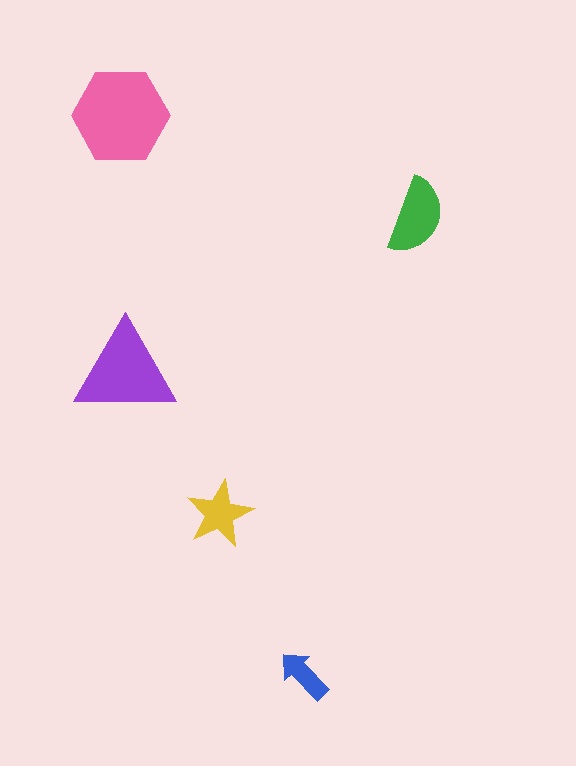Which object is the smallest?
The blue arrow.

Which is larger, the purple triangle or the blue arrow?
The purple triangle.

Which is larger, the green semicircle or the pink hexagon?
The pink hexagon.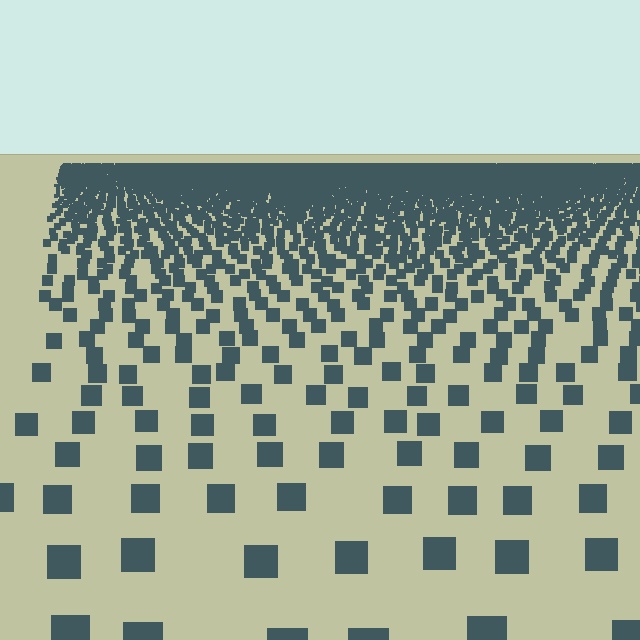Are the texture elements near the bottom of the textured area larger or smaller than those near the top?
Larger. Near the bottom, elements are closer to the viewer and appear at a bigger on-screen size.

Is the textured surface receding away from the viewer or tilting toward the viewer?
The surface is receding away from the viewer. Texture elements get smaller and denser toward the top.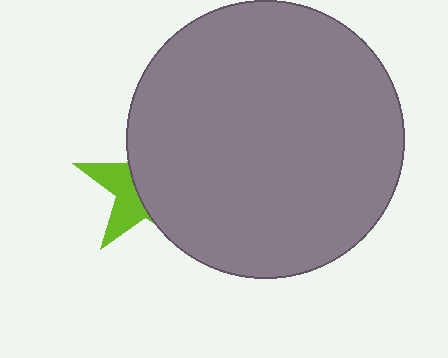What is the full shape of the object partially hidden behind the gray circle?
The partially hidden object is a lime star.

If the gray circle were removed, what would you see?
You would see the complete lime star.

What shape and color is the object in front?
The object in front is a gray circle.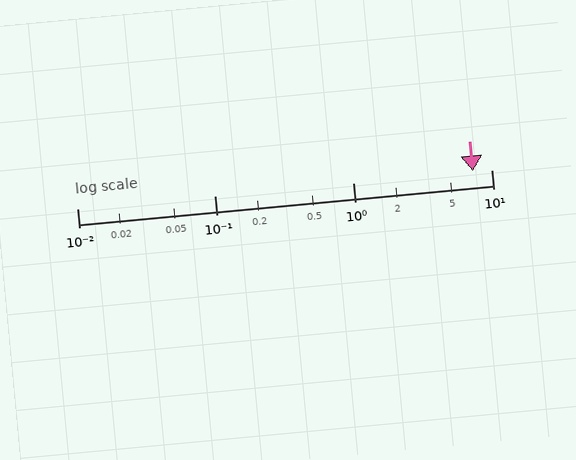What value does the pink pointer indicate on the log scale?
The pointer indicates approximately 7.4.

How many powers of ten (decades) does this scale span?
The scale spans 3 decades, from 0.01 to 10.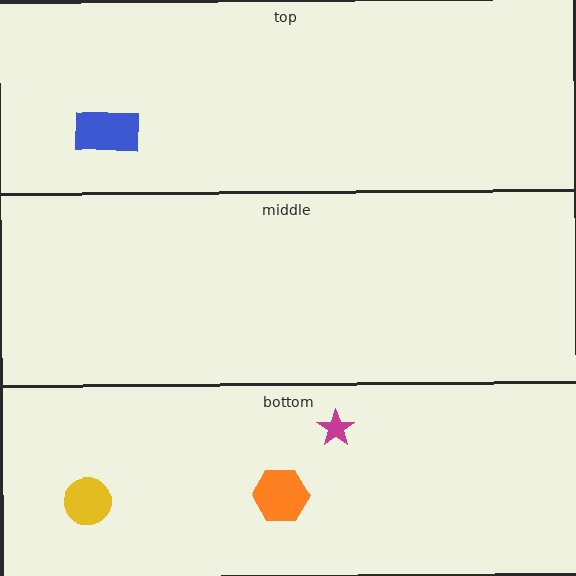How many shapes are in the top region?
1.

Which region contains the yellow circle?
The bottom region.